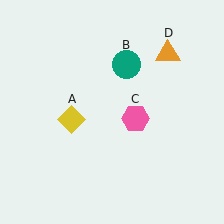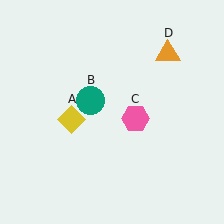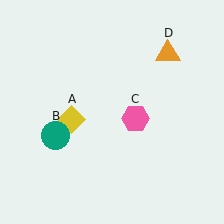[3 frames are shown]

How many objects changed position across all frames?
1 object changed position: teal circle (object B).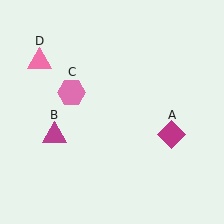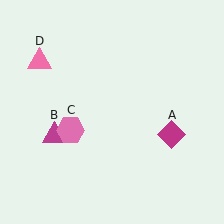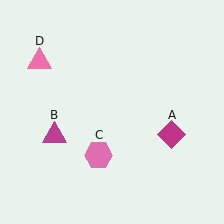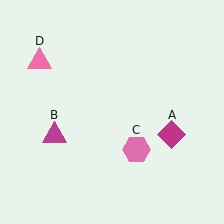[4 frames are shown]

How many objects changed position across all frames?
1 object changed position: pink hexagon (object C).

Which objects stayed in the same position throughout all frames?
Magenta diamond (object A) and magenta triangle (object B) and pink triangle (object D) remained stationary.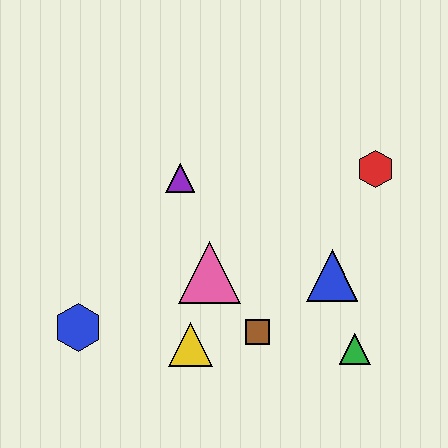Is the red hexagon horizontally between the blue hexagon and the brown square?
No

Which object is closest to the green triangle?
The blue triangle is closest to the green triangle.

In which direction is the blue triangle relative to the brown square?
The blue triangle is to the right of the brown square.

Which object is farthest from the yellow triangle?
The red hexagon is farthest from the yellow triangle.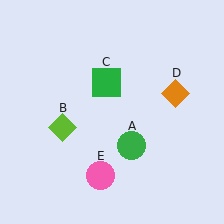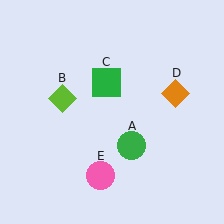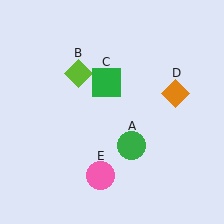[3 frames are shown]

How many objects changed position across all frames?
1 object changed position: lime diamond (object B).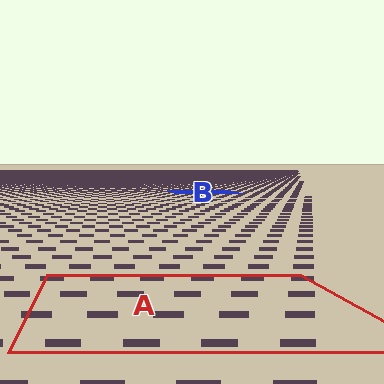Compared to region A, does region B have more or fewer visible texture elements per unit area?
Region B has more texture elements per unit area — they are packed more densely because it is farther away.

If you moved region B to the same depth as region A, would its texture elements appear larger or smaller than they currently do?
They would appear larger. At a closer depth, the same texture elements are projected at a bigger on-screen size.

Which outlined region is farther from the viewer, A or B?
Region B is farther from the viewer — the texture elements inside it appear smaller and more densely packed.